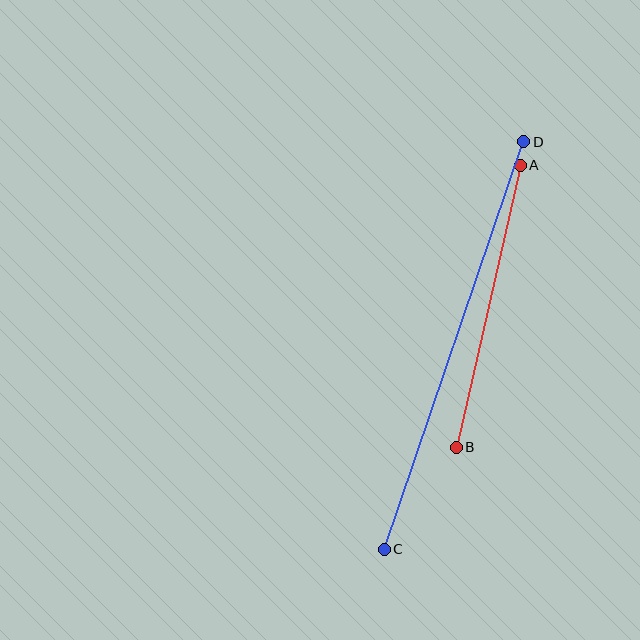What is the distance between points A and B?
The distance is approximately 289 pixels.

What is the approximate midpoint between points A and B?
The midpoint is at approximately (488, 306) pixels.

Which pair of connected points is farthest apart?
Points C and D are farthest apart.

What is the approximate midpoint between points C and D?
The midpoint is at approximately (454, 345) pixels.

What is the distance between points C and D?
The distance is approximately 431 pixels.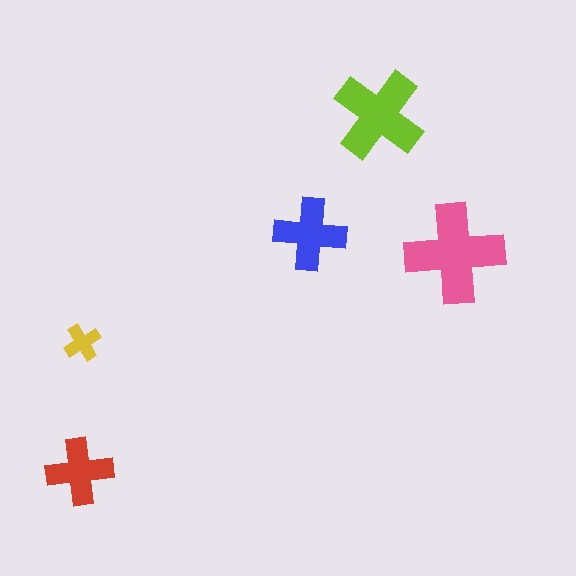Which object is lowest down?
The red cross is bottommost.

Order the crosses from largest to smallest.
the pink one, the lime one, the blue one, the red one, the yellow one.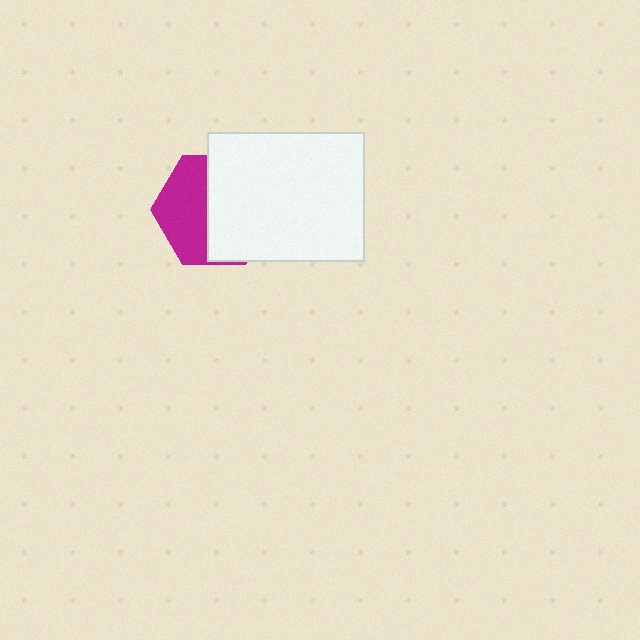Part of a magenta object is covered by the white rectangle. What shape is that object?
It is a hexagon.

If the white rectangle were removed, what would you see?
You would see the complete magenta hexagon.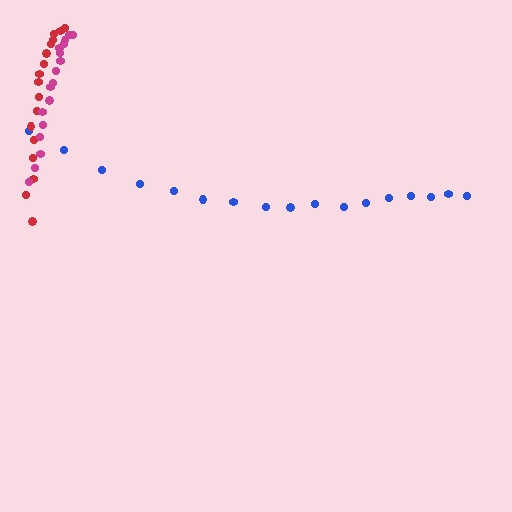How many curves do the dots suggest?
There are 3 distinct paths.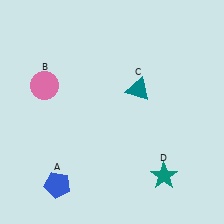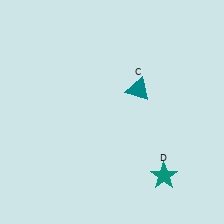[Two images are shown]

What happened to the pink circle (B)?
The pink circle (B) was removed in Image 2. It was in the top-left area of Image 1.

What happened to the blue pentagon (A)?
The blue pentagon (A) was removed in Image 2. It was in the bottom-left area of Image 1.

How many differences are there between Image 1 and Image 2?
There are 2 differences between the two images.